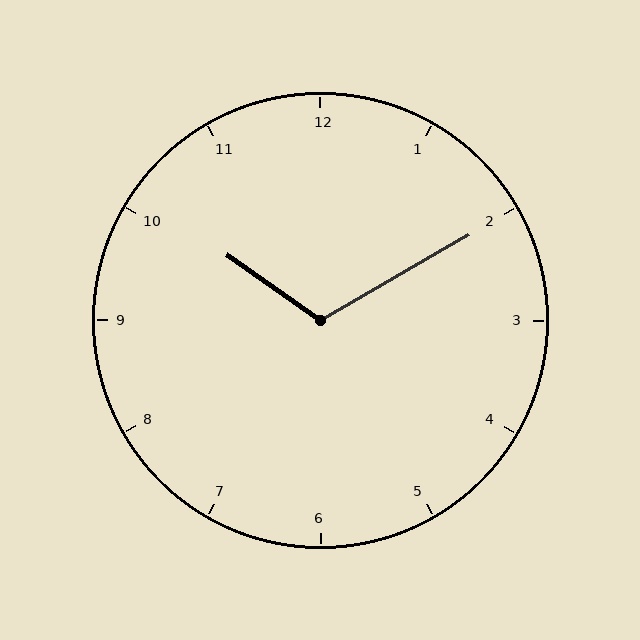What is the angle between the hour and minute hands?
Approximately 115 degrees.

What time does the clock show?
10:10.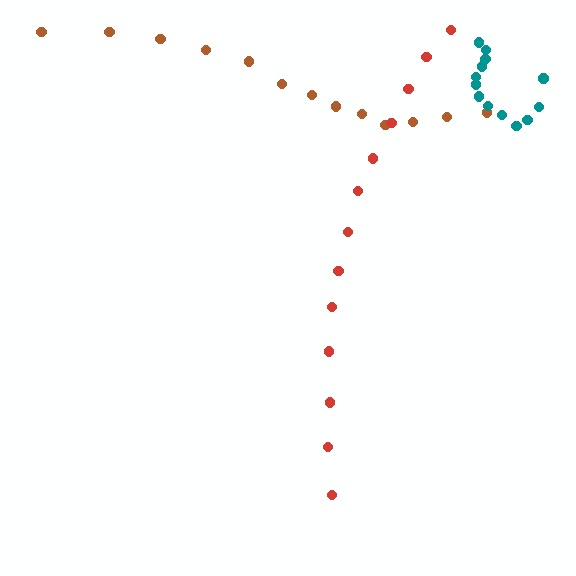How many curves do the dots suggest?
There are 3 distinct paths.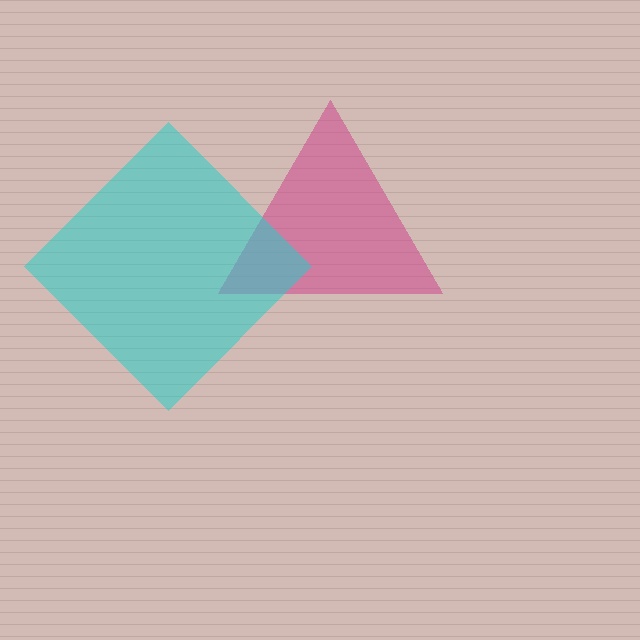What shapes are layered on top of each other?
The layered shapes are: a magenta triangle, a cyan diamond.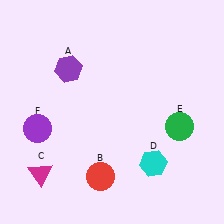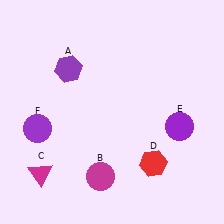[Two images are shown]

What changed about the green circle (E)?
In Image 1, E is green. In Image 2, it changed to purple.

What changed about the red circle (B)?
In Image 1, B is red. In Image 2, it changed to magenta.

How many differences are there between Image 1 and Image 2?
There are 3 differences between the two images.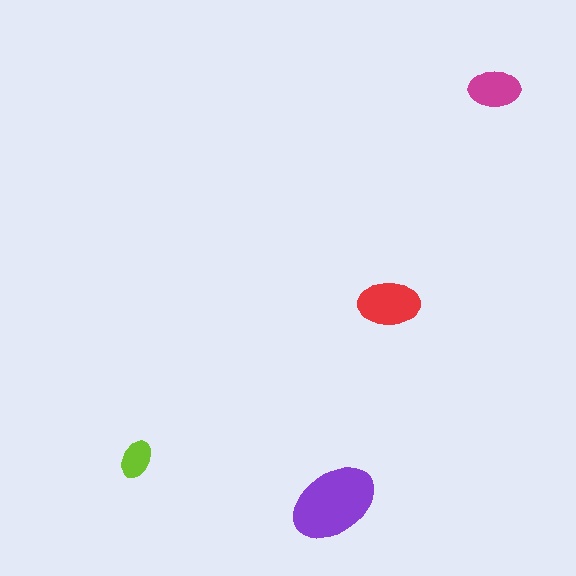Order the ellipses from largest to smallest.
the purple one, the red one, the magenta one, the lime one.